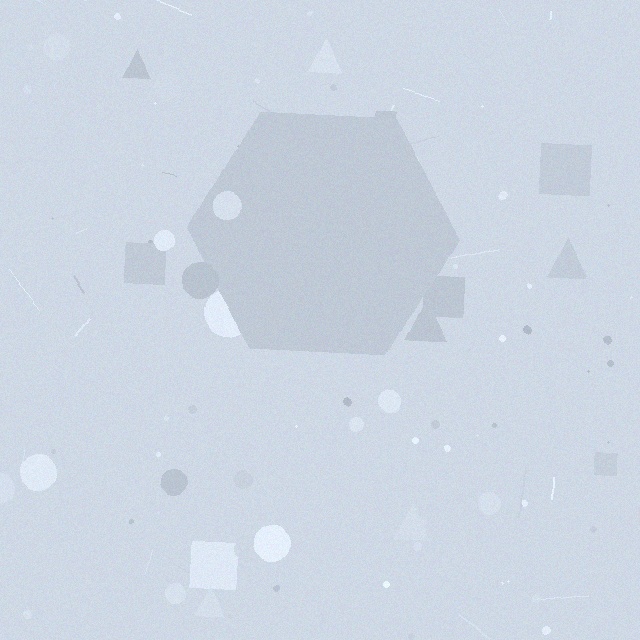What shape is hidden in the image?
A hexagon is hidden in the image.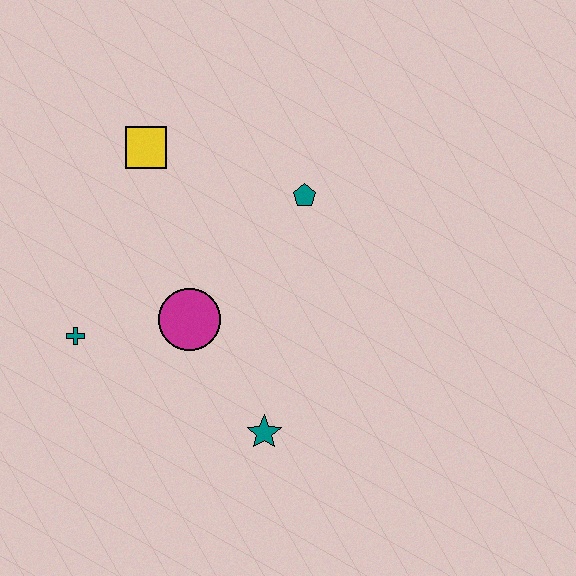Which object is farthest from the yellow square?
The teal star is farthest from the yellow square.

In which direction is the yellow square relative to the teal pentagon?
The yellow square is to the left of the teal pentagon.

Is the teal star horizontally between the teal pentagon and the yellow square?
Yes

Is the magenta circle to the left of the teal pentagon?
Yes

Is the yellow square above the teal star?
Yes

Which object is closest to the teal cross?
The magenta circle is closest to the teal cross.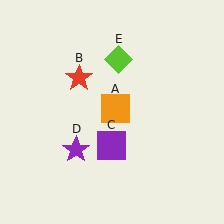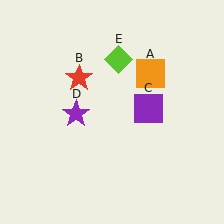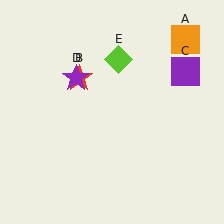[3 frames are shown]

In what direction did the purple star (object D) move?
The purple star (object D) moved up.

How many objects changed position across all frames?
3 objects changed position: orange square (object A), purple square (object C), purple star (object D).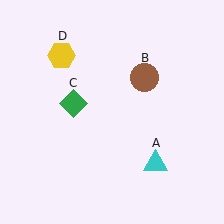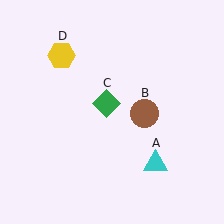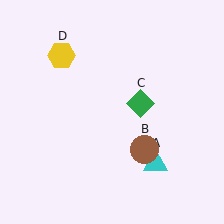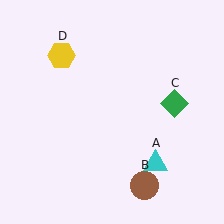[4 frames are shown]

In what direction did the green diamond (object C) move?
The green diamond (object C) moved right.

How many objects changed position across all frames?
2 objects changed position: brown circle (object B), green diamond (object C).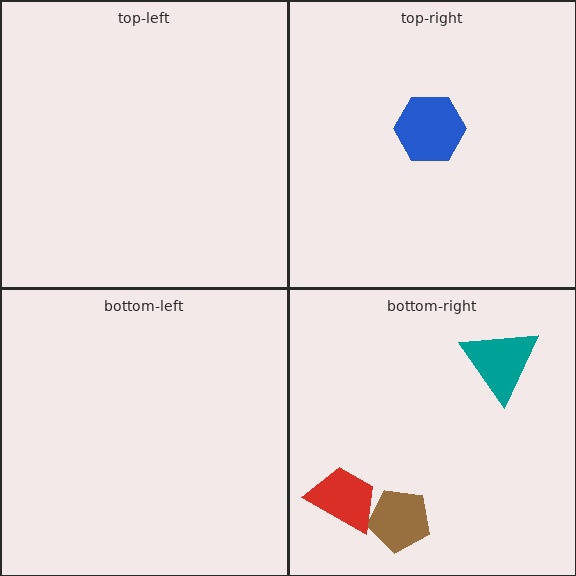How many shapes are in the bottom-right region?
3.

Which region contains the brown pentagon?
The bottom-right region.